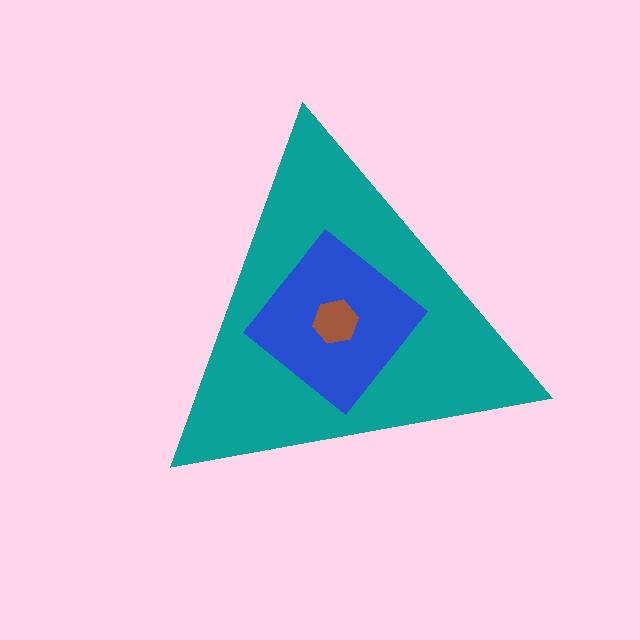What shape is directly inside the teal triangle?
The blue diamond.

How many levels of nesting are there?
3.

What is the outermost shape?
The teal triangle.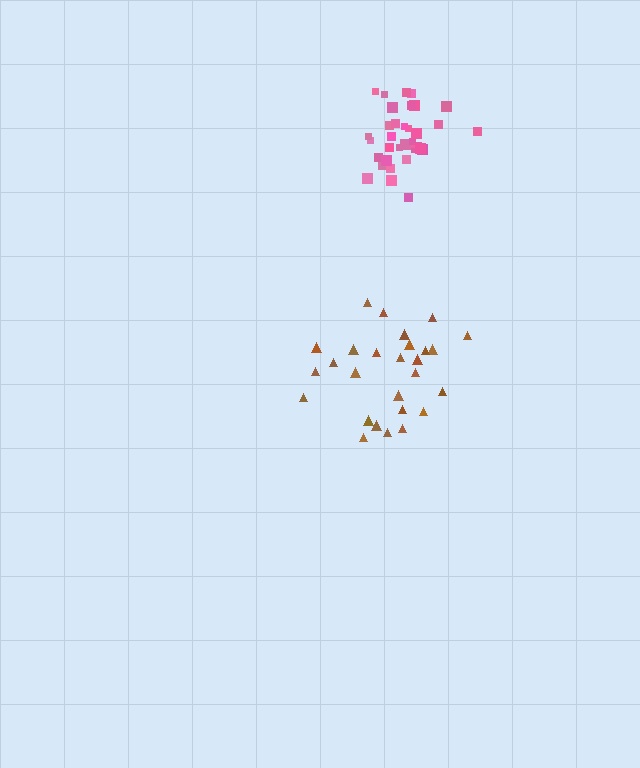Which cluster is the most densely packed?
Pink.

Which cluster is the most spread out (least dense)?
Brown.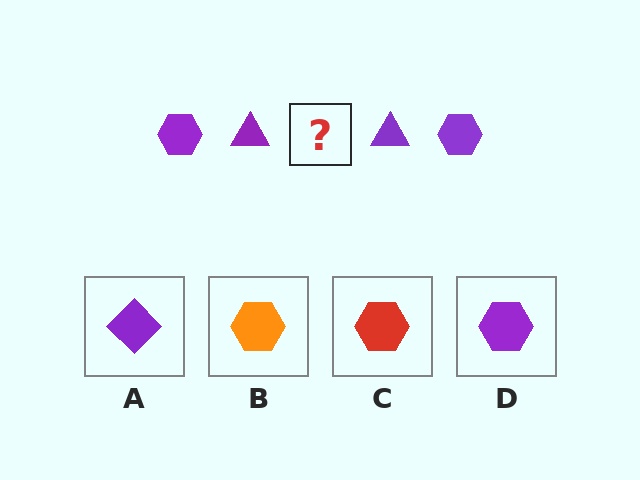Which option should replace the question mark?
Option D.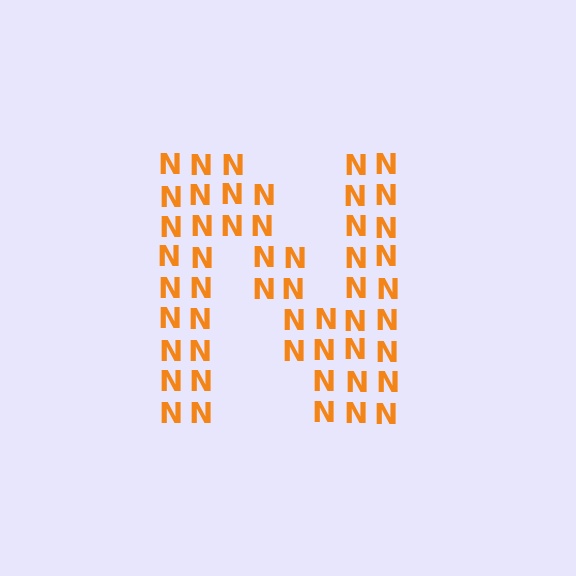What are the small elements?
The small elements are letter N's.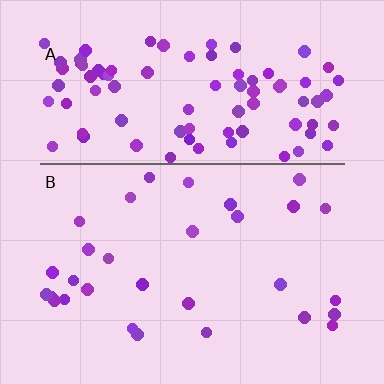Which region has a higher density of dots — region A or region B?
A (the top).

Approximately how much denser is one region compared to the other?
Approximately 3.2× — region A over region B.